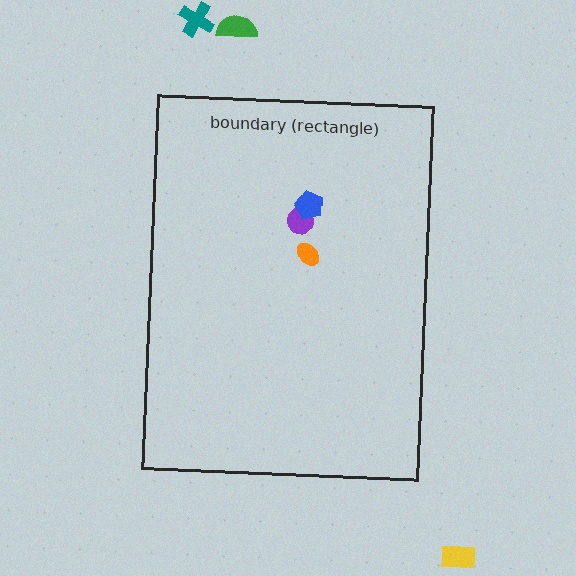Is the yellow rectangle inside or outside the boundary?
Outside.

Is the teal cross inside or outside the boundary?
Outside.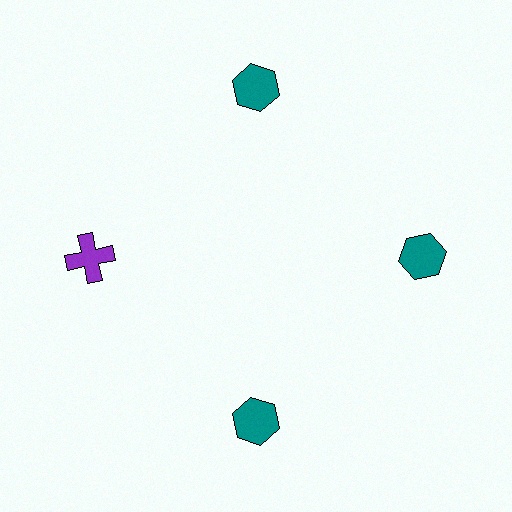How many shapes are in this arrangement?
There are 4 shapes arranged in a ring pattern.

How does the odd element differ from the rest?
It differs in both color (purple instead of teal) and shape (cross instead of hexagon).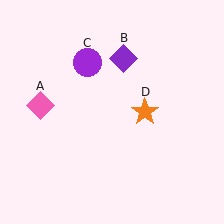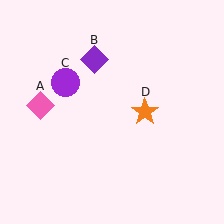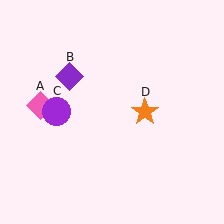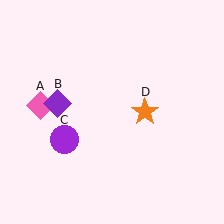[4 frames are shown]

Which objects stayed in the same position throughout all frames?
Pink diamond (object A) and orange star (object D) remained stationary.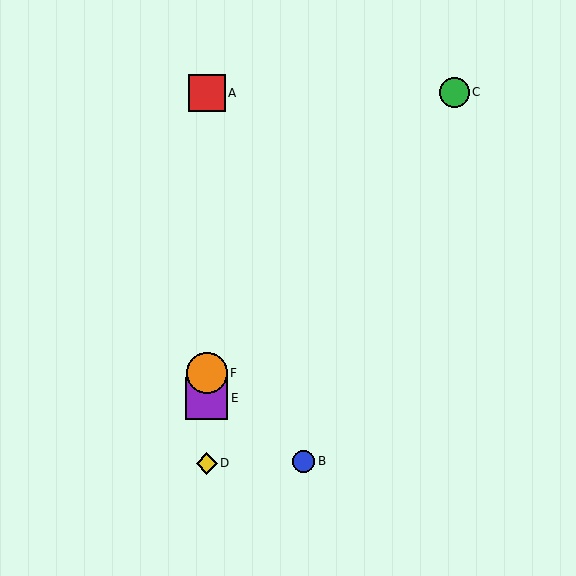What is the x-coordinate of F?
Object F is at x≈207.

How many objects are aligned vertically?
4 objects (A, D, E, F) are aligned vertically.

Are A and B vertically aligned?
No, A is at x≈207 and B is at x≈304.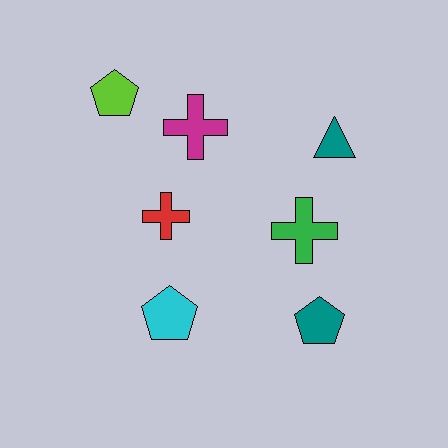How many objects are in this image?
There are 7 objects.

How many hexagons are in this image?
There are no hexagons.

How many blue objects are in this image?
There are no blue objects.